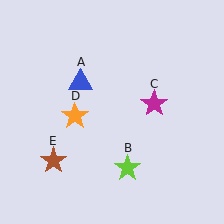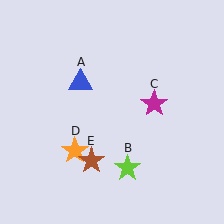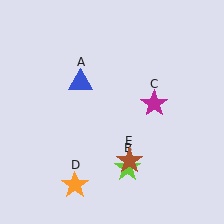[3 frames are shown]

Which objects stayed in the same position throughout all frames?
Blue triangle (object A) and lime star (object B) and magenta star (object C) remained stationary.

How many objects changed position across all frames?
2 objects changed position: orange star (object D), brown star (object E).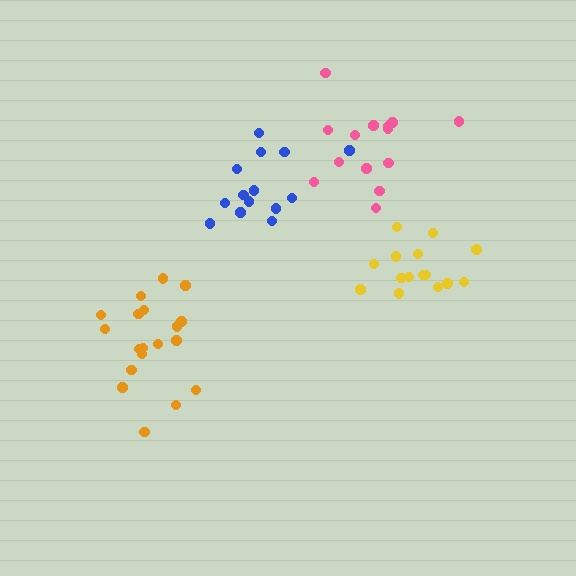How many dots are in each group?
Group 1: 14 dots, Group 2: 19 dots, Group 3: 15 dots, Group 4: 14 dots (62 total).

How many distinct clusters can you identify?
There are 4 distinct clusters.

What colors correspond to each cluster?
The clusters are colored: pink, orange, yellow, blue.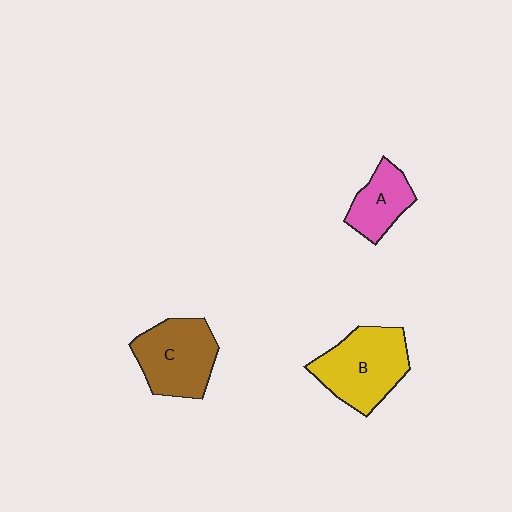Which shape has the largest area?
Shape B (yellow).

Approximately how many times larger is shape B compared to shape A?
Approximately 1.8 times.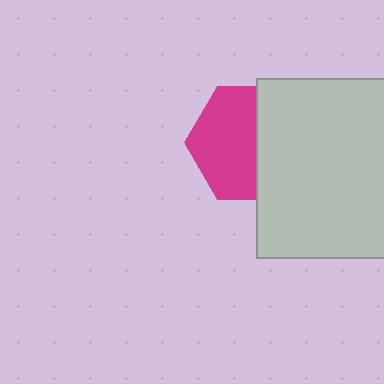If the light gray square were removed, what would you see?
You would see the complete magenta hexagon.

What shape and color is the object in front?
The object in front is a light gray square.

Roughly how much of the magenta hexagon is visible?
About half of it is visible (roughly 56%).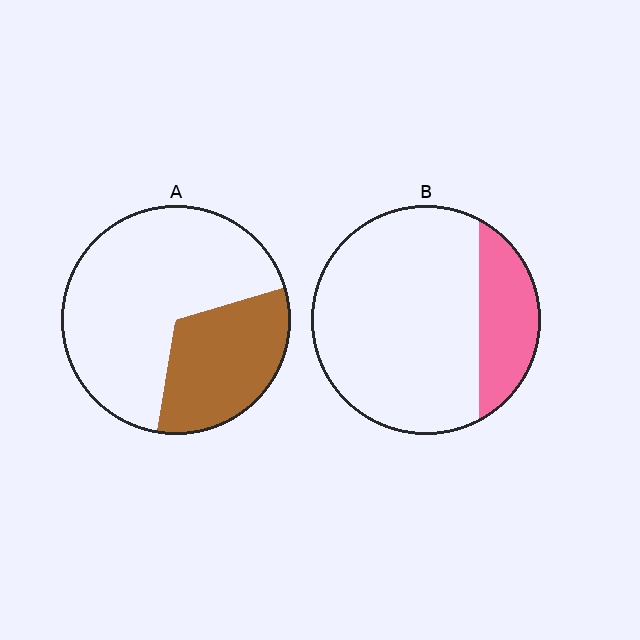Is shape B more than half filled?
No.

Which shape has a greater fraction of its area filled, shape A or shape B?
Shape A.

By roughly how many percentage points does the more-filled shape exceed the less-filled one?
By roughly 10 percentage points (A over B).